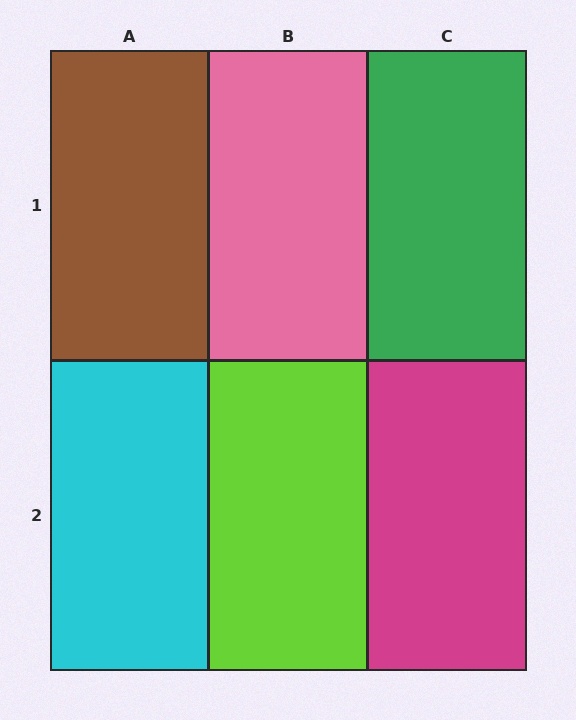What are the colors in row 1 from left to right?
Brown, pink, green.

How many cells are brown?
1 cell is brown.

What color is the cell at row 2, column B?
Lime.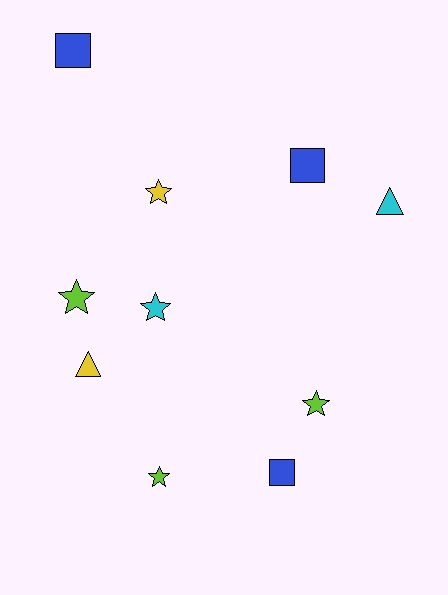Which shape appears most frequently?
Star, with 5 objects.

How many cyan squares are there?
There are no cyan squares.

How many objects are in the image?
There are 10 objects.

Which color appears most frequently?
Blue, with 3 objects.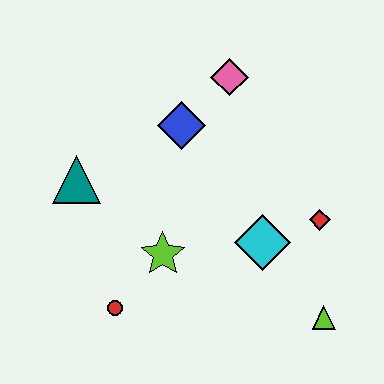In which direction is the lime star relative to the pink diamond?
The lime star is below the pink diamond.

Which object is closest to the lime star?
The red circle is closest to the lime star.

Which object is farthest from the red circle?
The pink diamond is farthest from the red circle.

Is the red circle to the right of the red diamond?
No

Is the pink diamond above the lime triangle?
Yes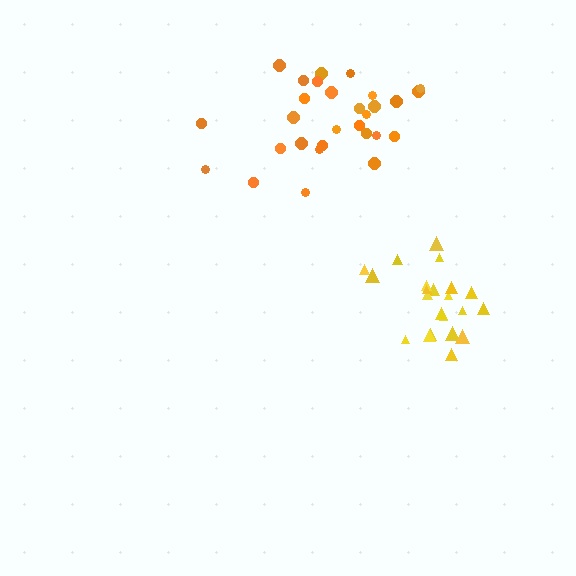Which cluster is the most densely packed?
Yellow.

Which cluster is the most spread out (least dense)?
Orange.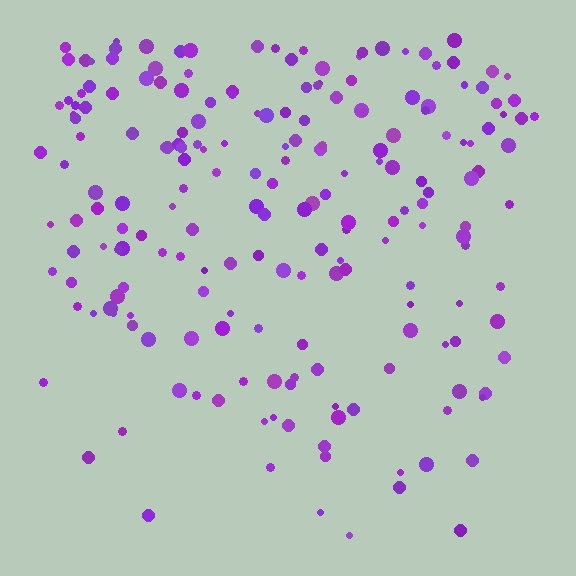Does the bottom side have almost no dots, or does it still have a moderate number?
Still a moderate number, just noticeably fewer than the top.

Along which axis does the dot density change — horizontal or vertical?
Vertical.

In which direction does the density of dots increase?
From bottom to top, with the top side densest.